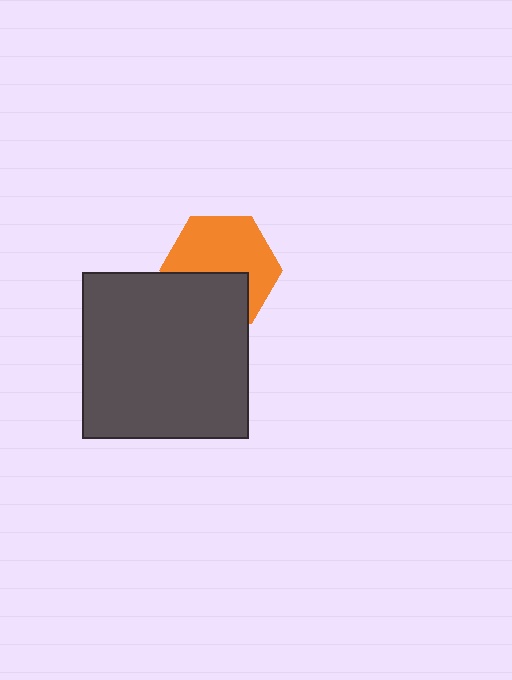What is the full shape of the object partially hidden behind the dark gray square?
The partially hidden object is an orange hexagon.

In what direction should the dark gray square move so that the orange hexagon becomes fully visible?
The dark gray square should move down. That is the shortest direction to clear the overlap and leave the orange hexagon fully visible.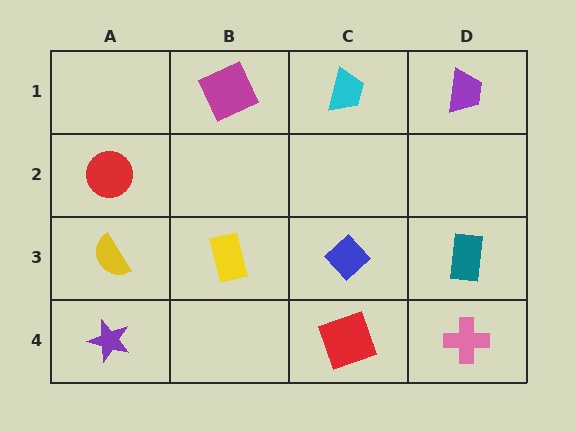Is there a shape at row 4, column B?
No, that cell is empty.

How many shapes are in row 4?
3 shapes.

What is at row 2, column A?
A red circle.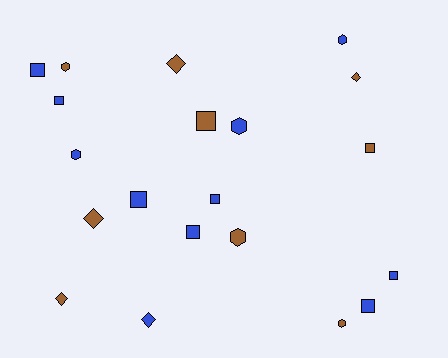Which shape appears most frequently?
Square, with 9 objects.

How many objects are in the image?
There are 20 objects.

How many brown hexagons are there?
There are 3 brown hexagons.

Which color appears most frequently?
Blue, with 11 objects.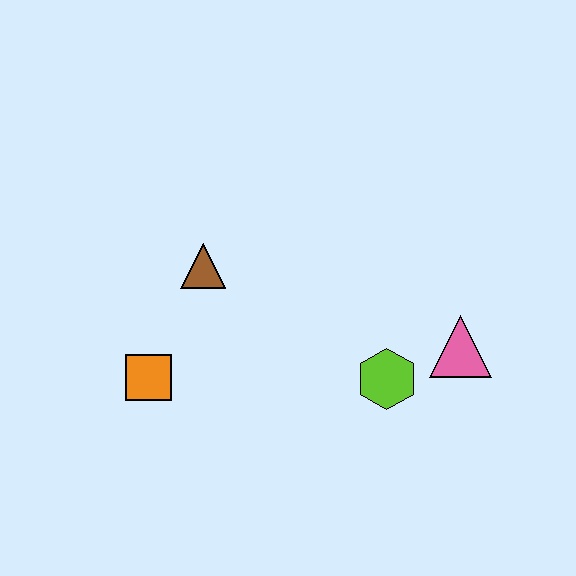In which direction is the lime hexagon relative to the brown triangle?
The lime hexagon is to the right of the brown triangle.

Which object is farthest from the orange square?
The pink triangle is farthest from the orange square.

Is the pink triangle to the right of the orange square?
Yes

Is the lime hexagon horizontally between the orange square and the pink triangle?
Yes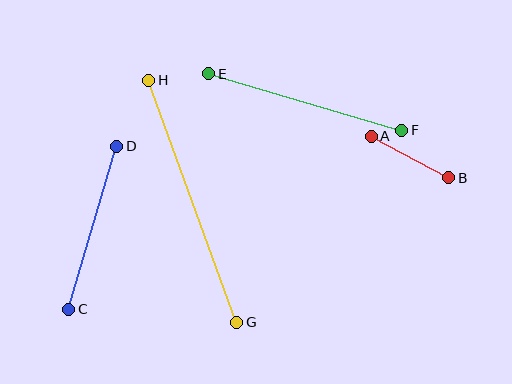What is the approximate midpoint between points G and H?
The midpoint is at approximately (193, 201) pixels.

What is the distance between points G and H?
The distance is approximately 258 pixels.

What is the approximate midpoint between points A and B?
The midpoint is at approximately (410, 157) pixels.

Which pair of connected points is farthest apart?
Points G and H are farthest apart.